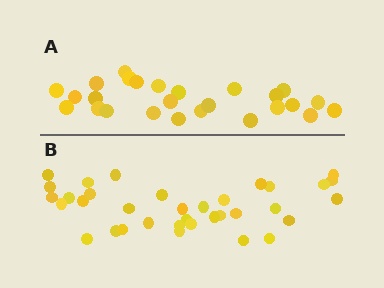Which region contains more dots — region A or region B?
Region B (the bottom region) has more dots.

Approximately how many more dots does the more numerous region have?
Region B has roughly 8 or so more dots than region A.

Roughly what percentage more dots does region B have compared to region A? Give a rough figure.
About 35% more.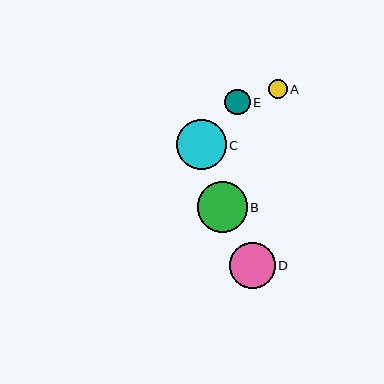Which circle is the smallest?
Circle A is the smallest with a size of approximately 19 pixels.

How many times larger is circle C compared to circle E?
Circle C is approximately 2.0 times the size of circle E.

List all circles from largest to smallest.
From largest to smallest: B, C, D, E, A.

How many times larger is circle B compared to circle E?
Circle B is approximately 2.0 times the size of circle E.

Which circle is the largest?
Circle B is the largest with a size of approximately 50 pixels.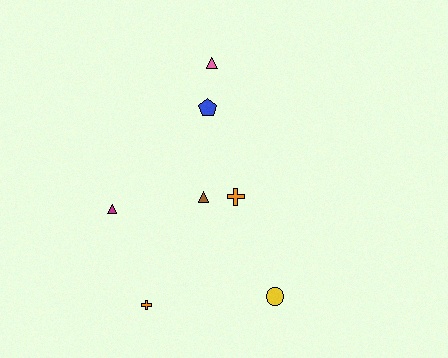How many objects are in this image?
There are 7 objects.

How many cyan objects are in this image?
There are no cyan objects.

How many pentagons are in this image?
There is 1 pentagon.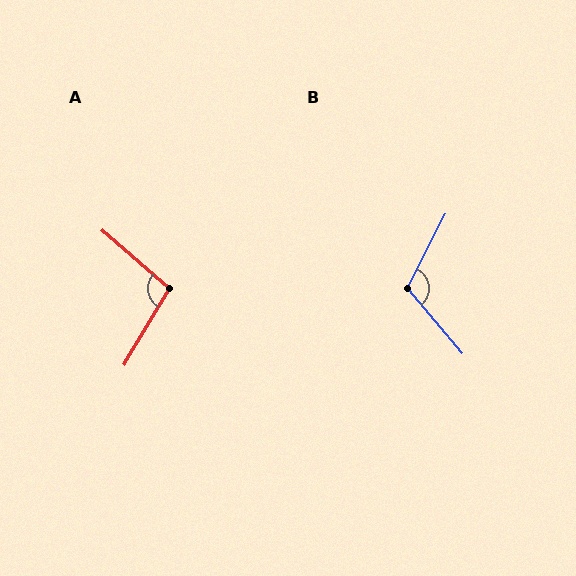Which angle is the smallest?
A, at approximately 100 degrees.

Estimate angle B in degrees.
Approximately 113 degrees.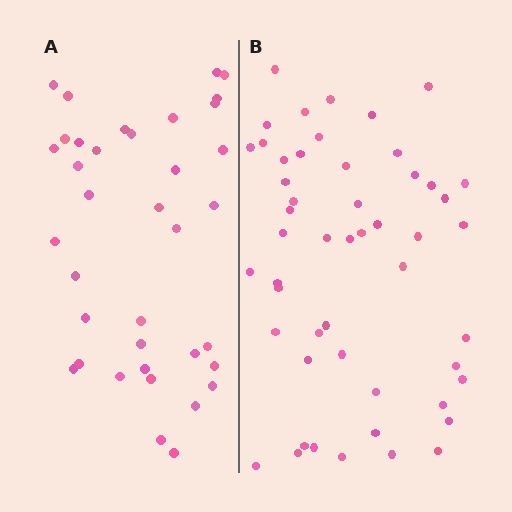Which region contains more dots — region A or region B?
Region B (the right region) has more dots.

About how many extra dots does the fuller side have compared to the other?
Region B has approximately 15 more dots than region A.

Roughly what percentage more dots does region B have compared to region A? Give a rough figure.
About 40% more.